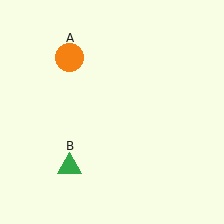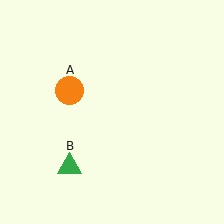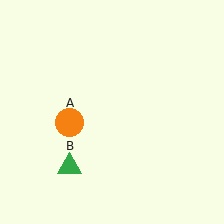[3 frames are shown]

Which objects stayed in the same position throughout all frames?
Green triangle (object B) remained stationary.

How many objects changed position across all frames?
1 object changed position: orange circle (object A).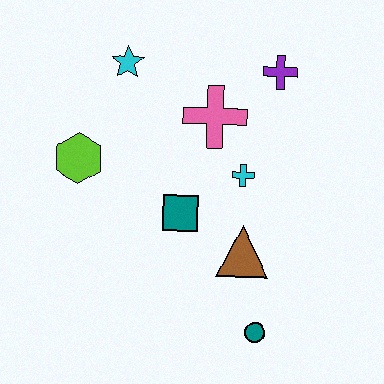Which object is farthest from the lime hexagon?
The teal circle is farthest from the lime hexagon.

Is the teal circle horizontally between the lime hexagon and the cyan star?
No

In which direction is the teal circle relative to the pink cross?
The teal circle is below the pink cross.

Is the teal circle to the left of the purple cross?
Yes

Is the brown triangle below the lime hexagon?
Yes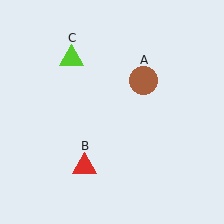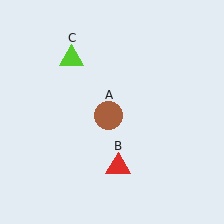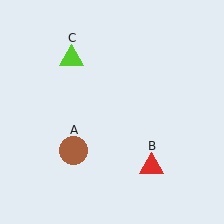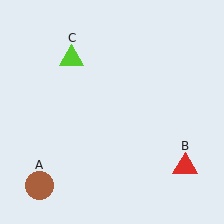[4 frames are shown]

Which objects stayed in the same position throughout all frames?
Lime triangle (object C) remained stationary.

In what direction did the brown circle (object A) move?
The brown circle (object A) moved down and to the left.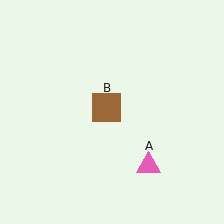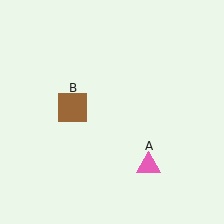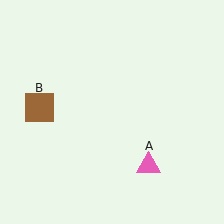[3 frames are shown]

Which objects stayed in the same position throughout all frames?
Pink triangle (object A) remained stationary.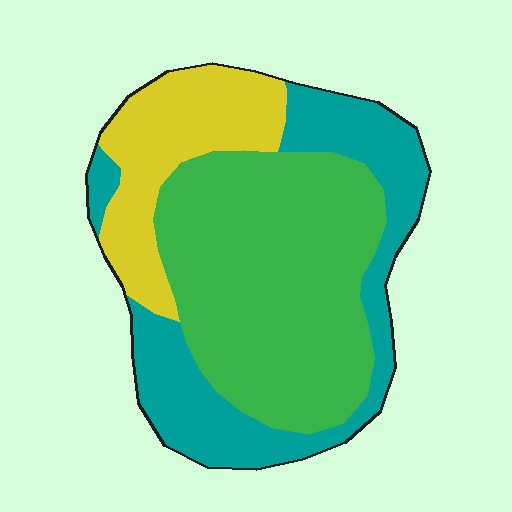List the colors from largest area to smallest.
From largest to smallest: green, teal, yellow.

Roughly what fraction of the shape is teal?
Teal covers about 30% of the shape.